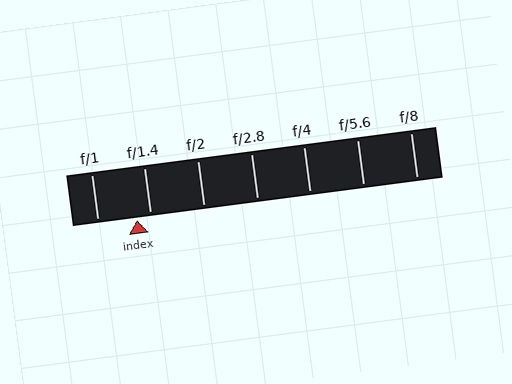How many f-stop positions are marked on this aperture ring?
There are 7 f-stop positions marked.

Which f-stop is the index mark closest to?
The index mark is closest to f/1.4.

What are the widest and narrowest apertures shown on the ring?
The widest aperture shown is f/1 and the narrowest is f/8.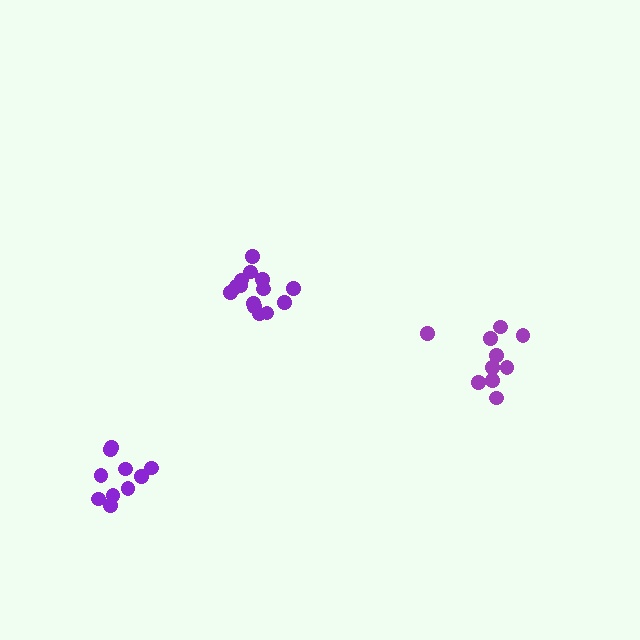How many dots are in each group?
Group 1: 10 dots, Group 2: 10 dots, Group 3: 15 dots (35 total).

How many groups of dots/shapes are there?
There are 3 groups.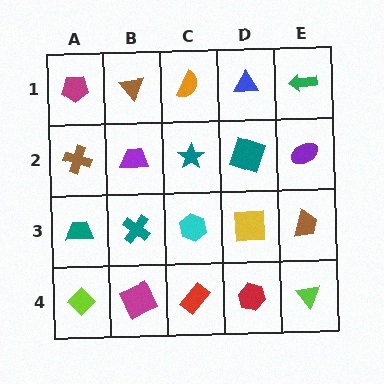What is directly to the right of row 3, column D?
A brown trapezoid.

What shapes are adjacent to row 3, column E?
A purple ellipse (row 2, column E), a lime triangle (row 4, column E), a yellow square (row 3, column D).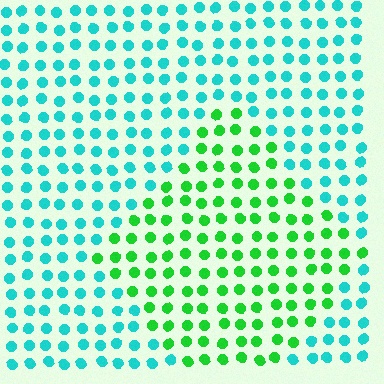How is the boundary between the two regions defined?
The boundary is defined purely by a slight shift in hue (about 51 degrees). Spacing, size, and orientation are identical on both sides.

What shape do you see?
I see a diamond.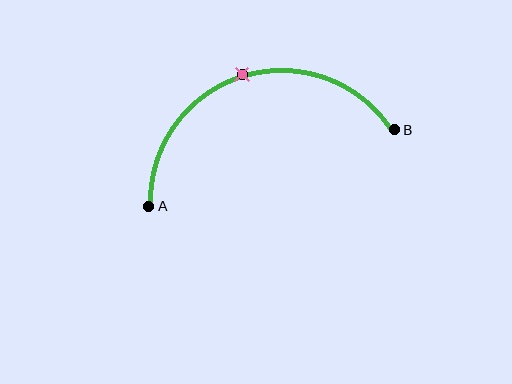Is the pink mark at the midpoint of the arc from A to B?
Yes. The pink mark lies on the arc at equal arc-length from both A and B — it is the arc midpoint.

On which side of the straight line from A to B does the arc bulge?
The arc bulges above the straight line connecting A and B.